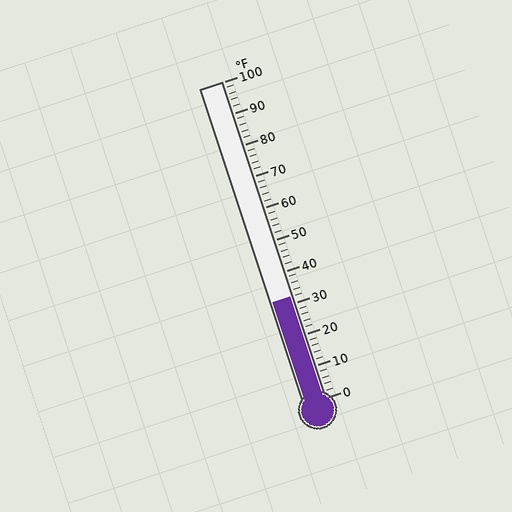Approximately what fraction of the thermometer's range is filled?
The thermometer is filled to approximately 30% of its range.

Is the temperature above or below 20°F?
The temperature is above 20°F.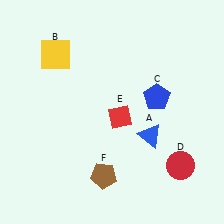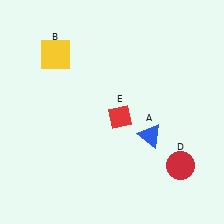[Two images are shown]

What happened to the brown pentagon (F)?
The brown pentagon (F) was removed in Image 2. It was in the bottom-left area of Image 1.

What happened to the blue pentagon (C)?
The blue pentagon (C) was removed in Image 2. It was in the top-right area of Image 1.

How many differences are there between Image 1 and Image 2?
There are 2 differences between the two images.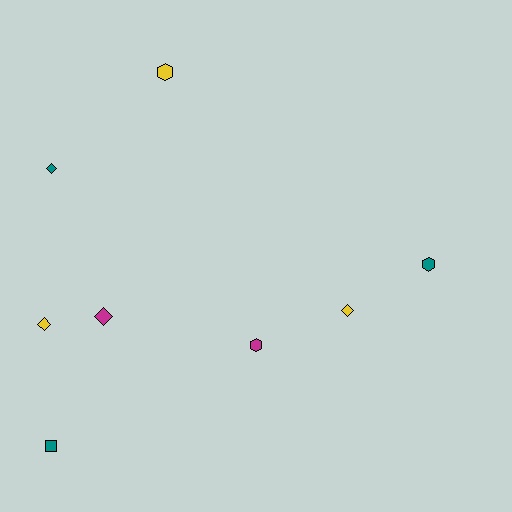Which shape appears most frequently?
Diamond, with 4 objects.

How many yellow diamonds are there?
There are 2 yellow diamonds.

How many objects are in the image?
There are 8 objects.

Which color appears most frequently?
Yellow, with 3 objects.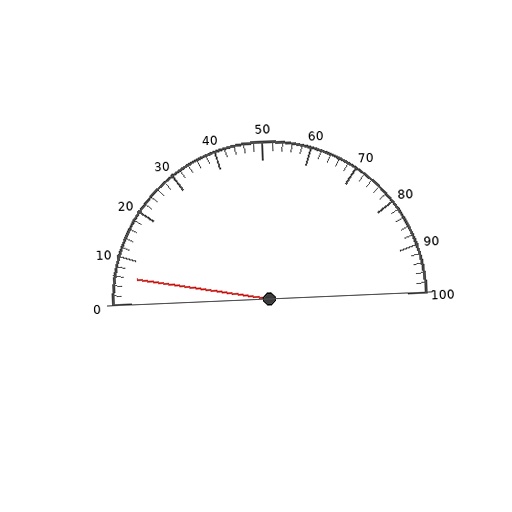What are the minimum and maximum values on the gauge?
The gauge ranges from 0 to 100.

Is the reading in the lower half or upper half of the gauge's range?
The reading is in the lower half of the range (0 to 100).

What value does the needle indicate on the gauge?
The needle indicates approximately 6.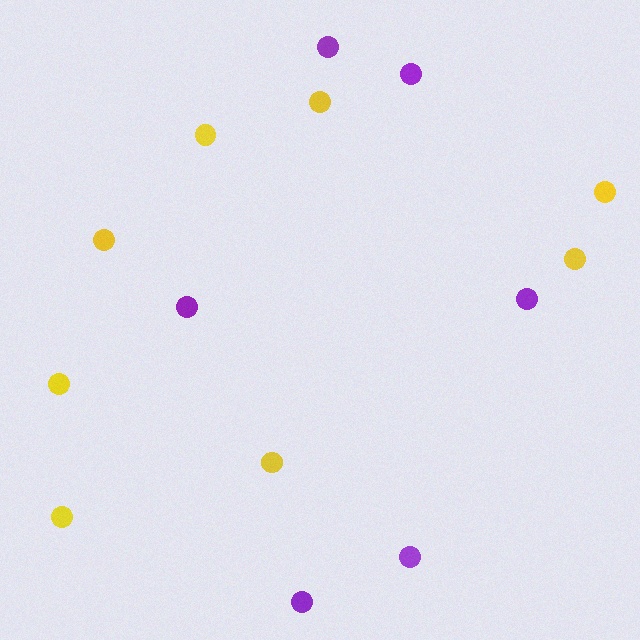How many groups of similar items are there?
There are 2 groups: one group of purple circles (6) and one group of yellow circles (8).